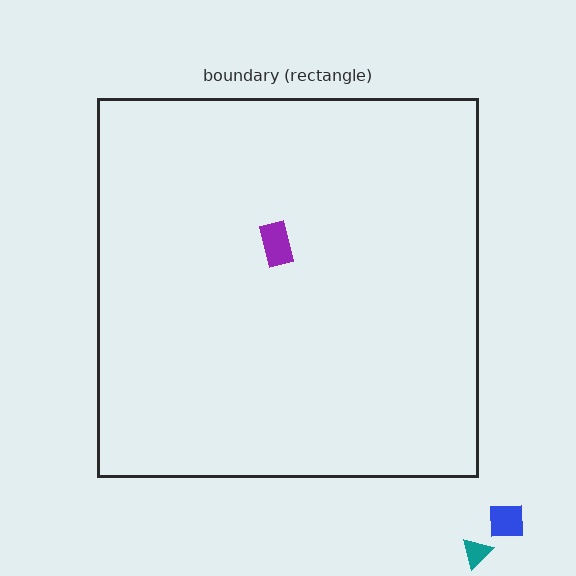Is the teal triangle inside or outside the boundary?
Outside.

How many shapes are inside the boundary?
1 inside, 2 outside.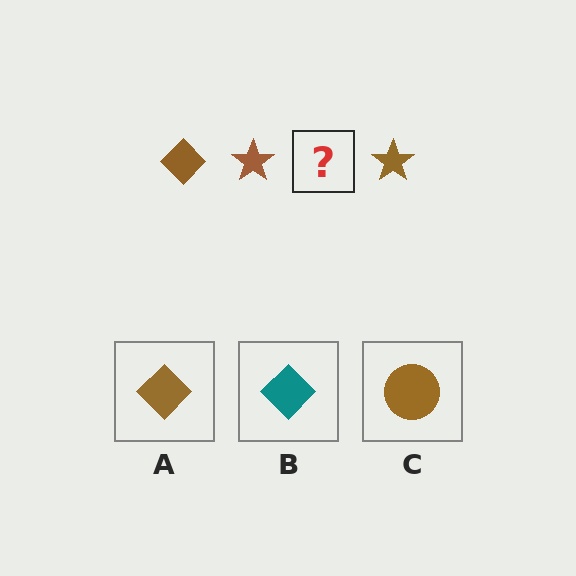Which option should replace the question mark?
Option A.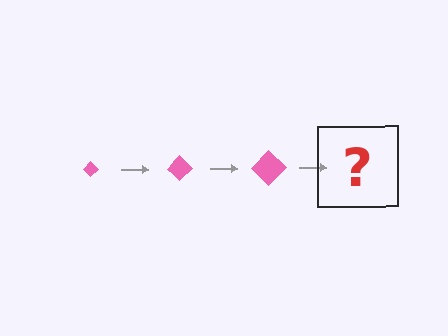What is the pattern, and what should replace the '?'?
The pattern is that the diamond gets progressively larger each step. The '?' should be a pink diamond, larger than the previous one.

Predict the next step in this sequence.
The next step is a pink diamond, larger than the previous one.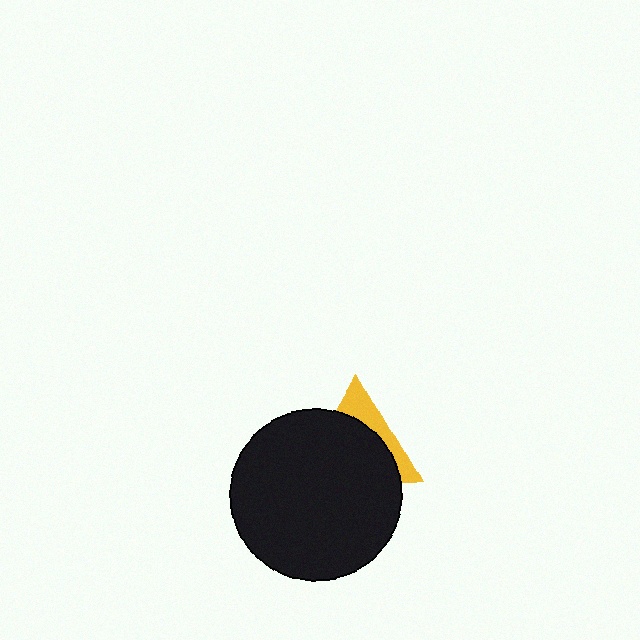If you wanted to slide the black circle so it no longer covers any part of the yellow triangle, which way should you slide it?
Slide it down — that is the most direct way to separate the two shapes.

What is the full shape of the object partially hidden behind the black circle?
The partially hidden object is a yellow triangle.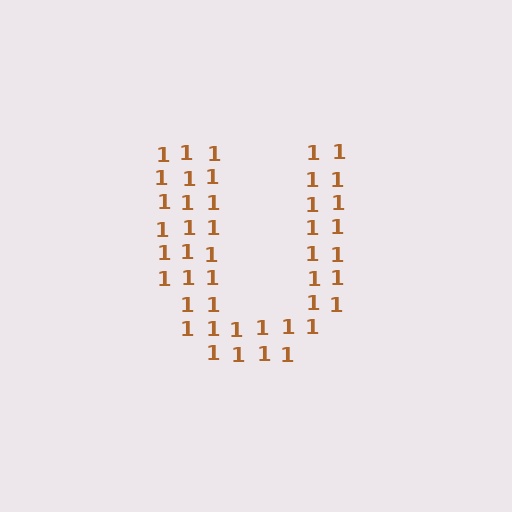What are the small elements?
The small elements are digit 1's.